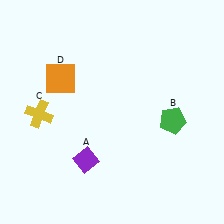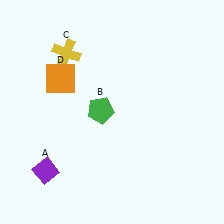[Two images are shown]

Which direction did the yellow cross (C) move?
The yellow cross (C) moved up.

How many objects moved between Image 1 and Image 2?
3 objects moved between the two images.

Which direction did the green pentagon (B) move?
The green pentagon (B) moved left.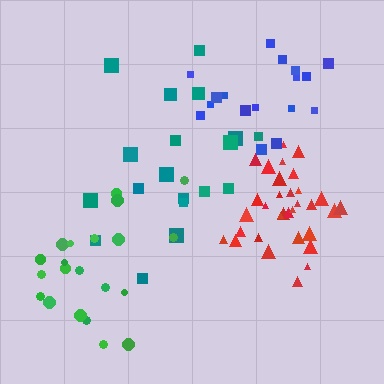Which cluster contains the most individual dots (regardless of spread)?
Red (32).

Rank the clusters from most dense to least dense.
red, blue, green, teal.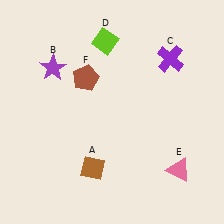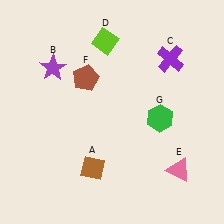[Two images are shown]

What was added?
A green hexagon (G) was added in Image 2.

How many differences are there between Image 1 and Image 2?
There is 1 difference between the two images.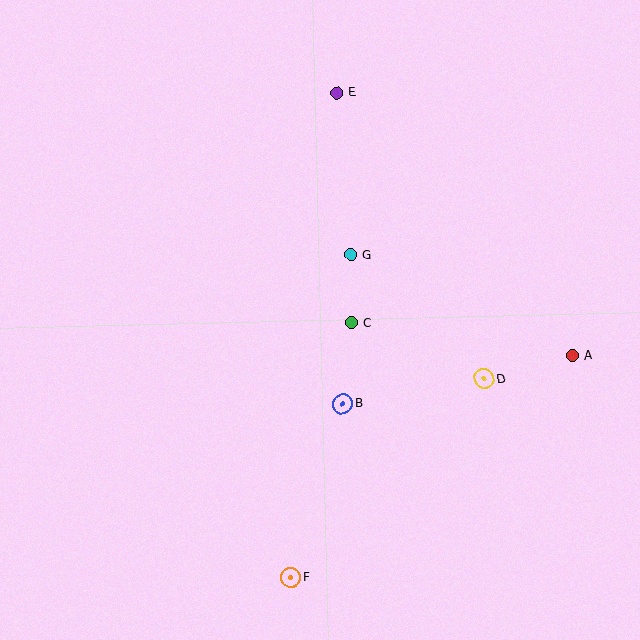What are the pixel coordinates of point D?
Point D is at (484, 379).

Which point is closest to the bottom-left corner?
Point F is closest to the bottom-left corner.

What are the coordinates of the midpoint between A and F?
The midpoint between A and F is at (432, 467).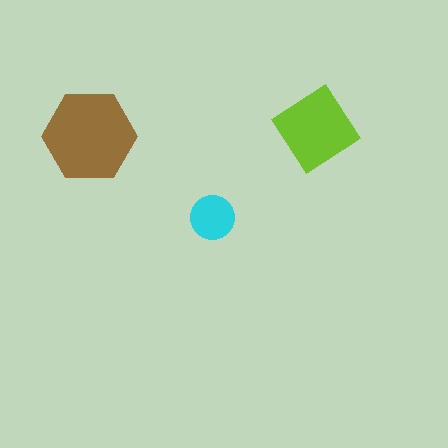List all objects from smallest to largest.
The cyan circle, the lime diamond, the brown hexagon.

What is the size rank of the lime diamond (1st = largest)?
2nd.